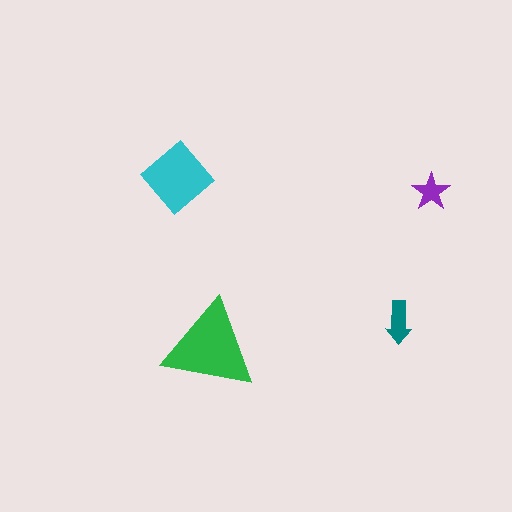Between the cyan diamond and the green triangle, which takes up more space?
The green triangle.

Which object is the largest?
The green triangle.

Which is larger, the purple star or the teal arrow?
The teal arrow.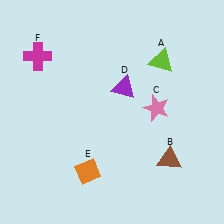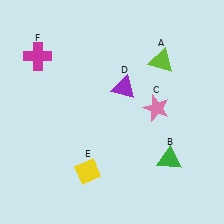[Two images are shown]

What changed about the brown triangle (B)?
In Image 1, B is brown. In Image 2, it changed to green.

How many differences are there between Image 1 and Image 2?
There are 2 differences between the two images.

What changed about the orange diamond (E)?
In Image 1, E is orange. In Image 2, it changed to yellow.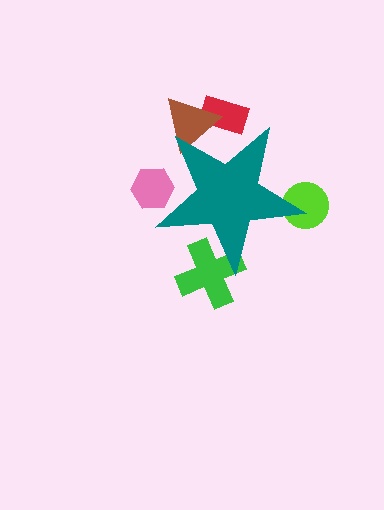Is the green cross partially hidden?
Yes, the green cross is partially hidden behind the teal star.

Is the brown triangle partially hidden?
Yes, the brown triangle is partially hidden behind the teal star.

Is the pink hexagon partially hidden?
Yes, the pink hexagon is partially hidden behind the teal star.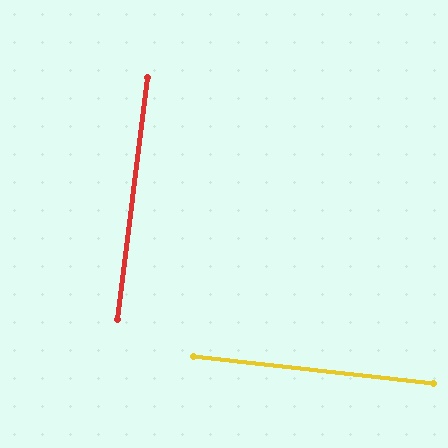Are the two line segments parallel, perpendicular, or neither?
Perpendicular — they meet at approximately 89°.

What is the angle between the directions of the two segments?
Approximately 89 degrees.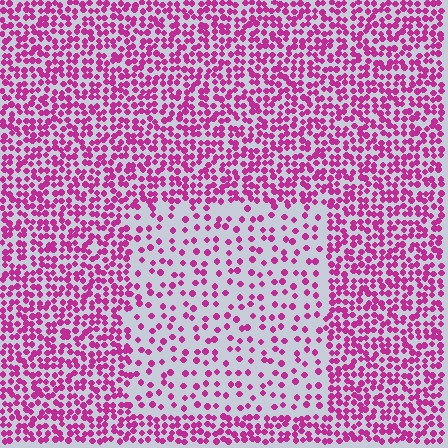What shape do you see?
I see a rectangle.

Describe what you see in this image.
The image contains small magenta elements arranged at two different densities. A rectangle-shaped region is visible where the elements are less densely packed than the surrounding area.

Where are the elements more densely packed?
The elements are more densely packed outside the rectangle boundary.